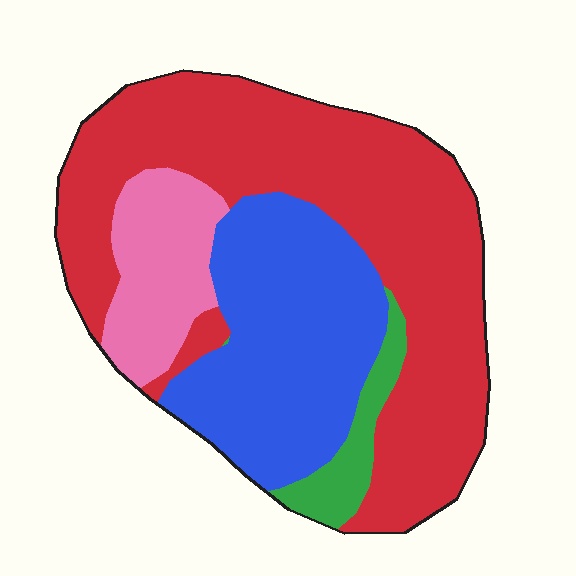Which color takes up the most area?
Red, at roughly 55%.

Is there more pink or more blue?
Blue.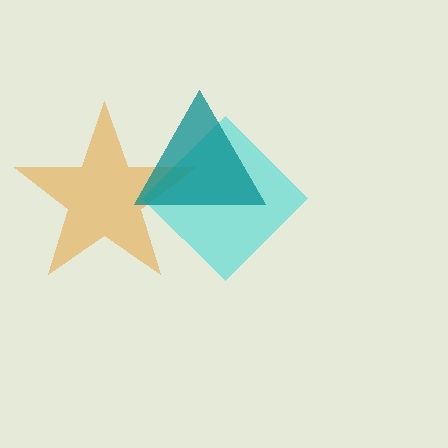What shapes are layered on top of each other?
The layered shapes are: an orange star, a cyan diamond, a teal triangle.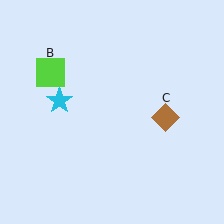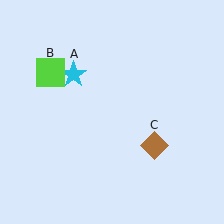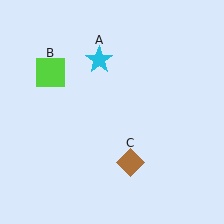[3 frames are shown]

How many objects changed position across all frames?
2 objects changed position: cyan star (object A), brown diamond (object C).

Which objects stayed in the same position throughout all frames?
Lime square (object B) remained stationary.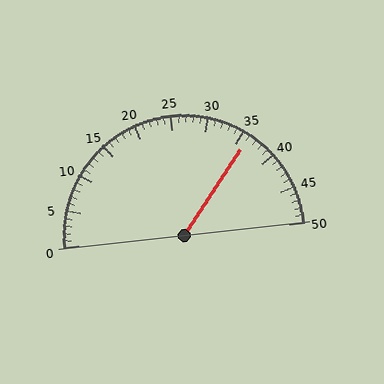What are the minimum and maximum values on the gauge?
The gauge ranges from 0 to 50.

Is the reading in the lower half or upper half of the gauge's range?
The reading is in the upper half of the range (0 to 50).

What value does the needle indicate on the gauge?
The needle indicates approximately 36.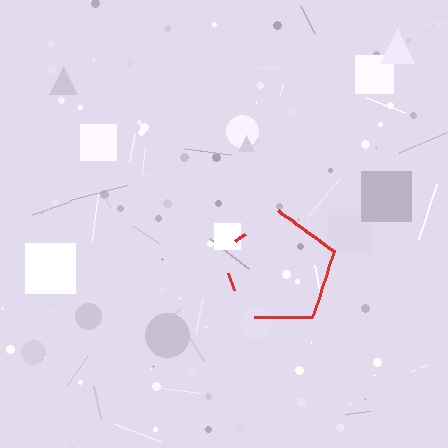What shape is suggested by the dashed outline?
The dashed outline suggests a pentagon.